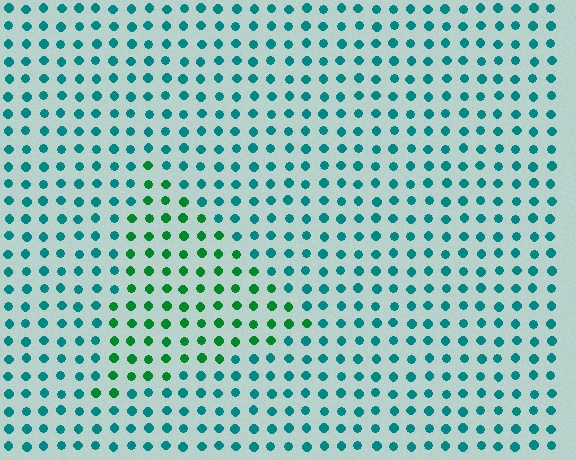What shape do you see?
I see a triangle.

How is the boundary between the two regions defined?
The boundary is defined purely by a slight shift in hue (about 41 degrees). Spacing, size, and orientation are identical on both sides.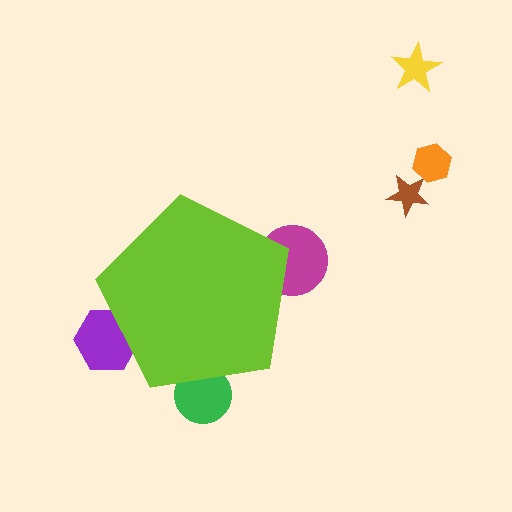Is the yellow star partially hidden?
No, the yellow star is fully visible.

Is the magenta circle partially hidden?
Yes, the magenta circle is partially hidden behind the lime pentagon.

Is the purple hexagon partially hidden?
Yes, the purple hexagon is partially hidden behind the lime pentagon.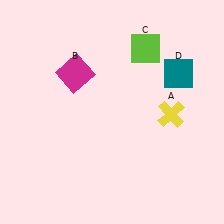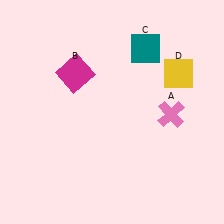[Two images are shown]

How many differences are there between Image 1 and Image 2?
There are 3 differences between the two images.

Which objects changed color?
A changed from yellow to pink. C changed from lime to teal. D changed from teal to yellow.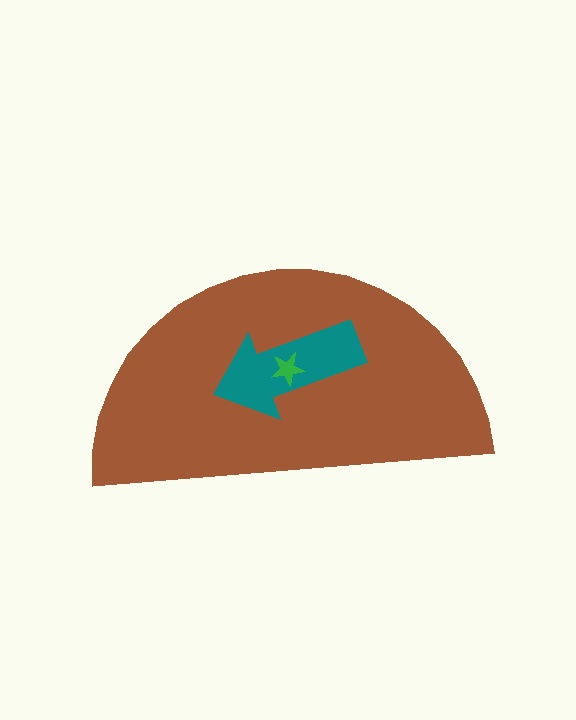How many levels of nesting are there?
3.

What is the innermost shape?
The green star.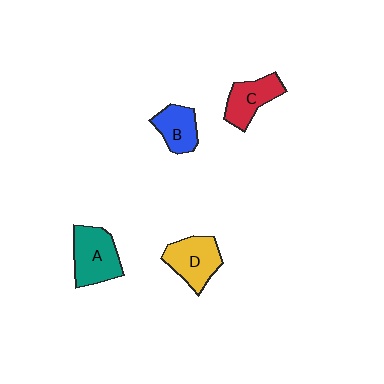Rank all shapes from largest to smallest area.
From largest to smallest: A (teal), D (yellow), C (red), B (blue).